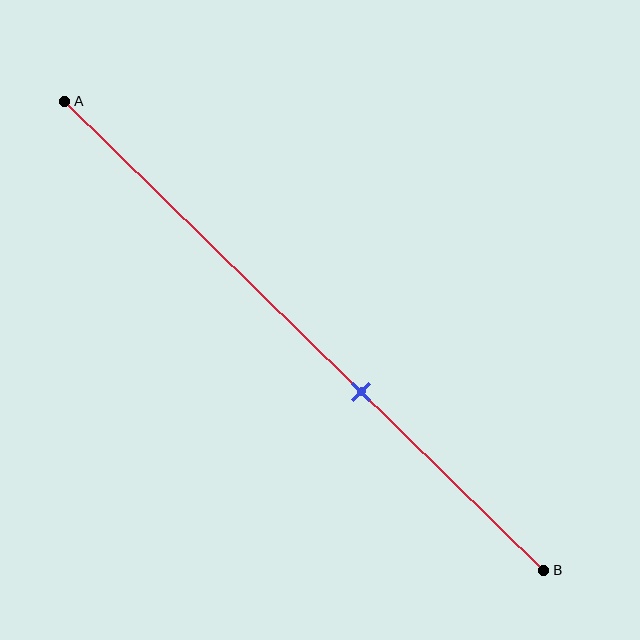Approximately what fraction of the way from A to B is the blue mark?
The blue mark is approximately 60% of the way from A to B.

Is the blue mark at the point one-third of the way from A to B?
No, the mark is at about 60% from A, not at the 33% one-third point.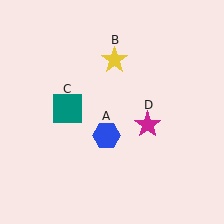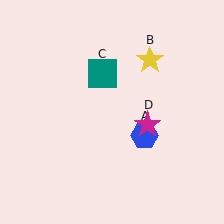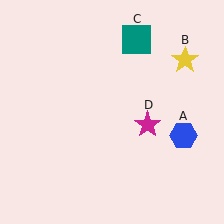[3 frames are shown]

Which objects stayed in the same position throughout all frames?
Magenta star (object D) remained stationary.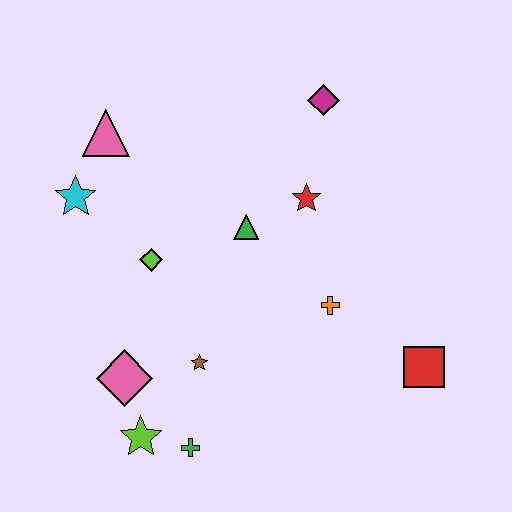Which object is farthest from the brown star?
The magenta diamond is farthest from the brown star.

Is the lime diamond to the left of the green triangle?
Yes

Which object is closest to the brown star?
The pink diamond is closest to the brown star.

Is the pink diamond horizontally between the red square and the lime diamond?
No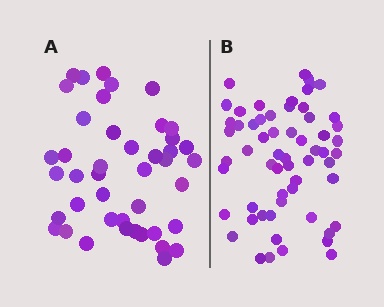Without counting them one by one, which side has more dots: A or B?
Region B (the right region) has more dots.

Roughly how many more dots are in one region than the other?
Region B has approximately 15 more dots than region A.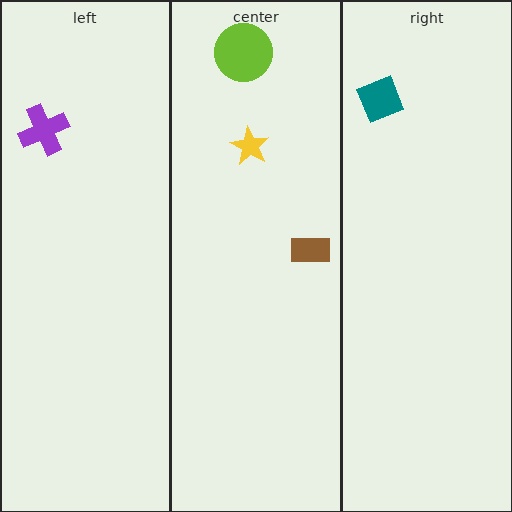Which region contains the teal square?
The right region.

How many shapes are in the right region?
1.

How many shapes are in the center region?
3.